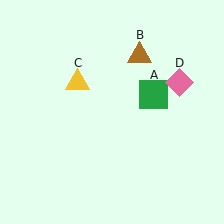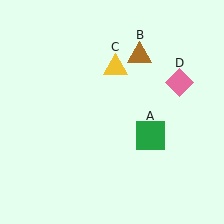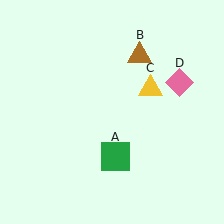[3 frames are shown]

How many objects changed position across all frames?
2 objects changed position: green square (object A), yellow triangle (object C).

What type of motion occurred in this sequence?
The green square (object A), yellow triangle (object C) rotated clockwise around the center of the scene.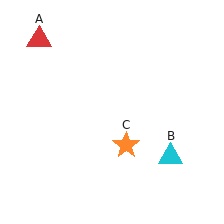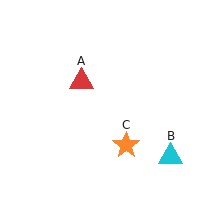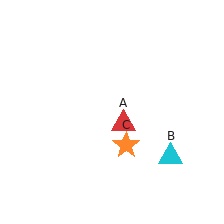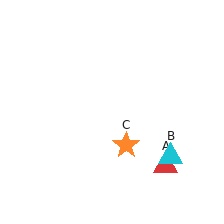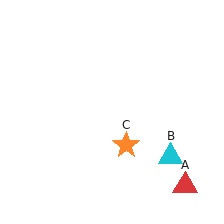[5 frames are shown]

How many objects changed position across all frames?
1 object changed position: red triangle (object A).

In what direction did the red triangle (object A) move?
The red triangle (object A) moved down and to the right.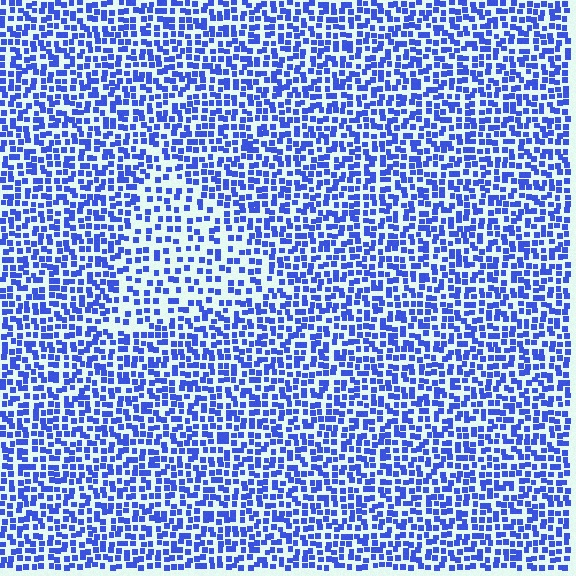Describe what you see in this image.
The image contains small blue elements arranged at two different densities. A triangle-shaped region is visible where the elements are less densely packed than the surrounding area.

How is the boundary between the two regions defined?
The boundary is defined by a change in element density (approximately 1.8x ratio). All elements are the same color, size, and shape.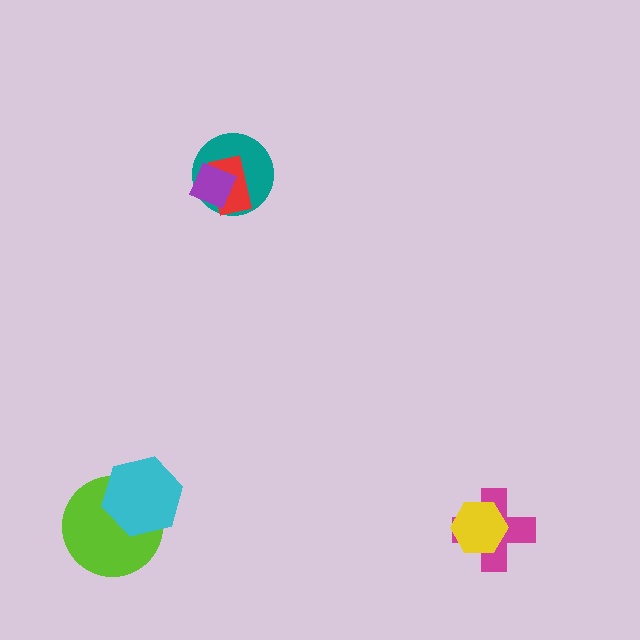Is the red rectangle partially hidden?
Yes, it is partially covered by another shape.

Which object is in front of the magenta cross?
The yellow hexagon is in front of the magenta cross.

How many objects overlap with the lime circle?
1 object overlaps with the lime circle.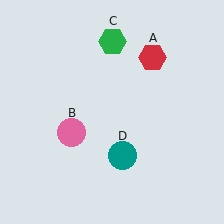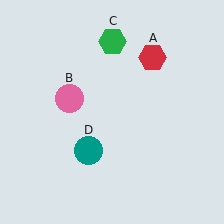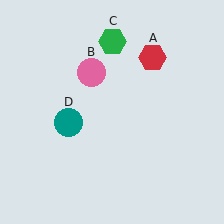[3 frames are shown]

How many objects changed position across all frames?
2 objects changed position: pink circle (object B), teal circle (object D).